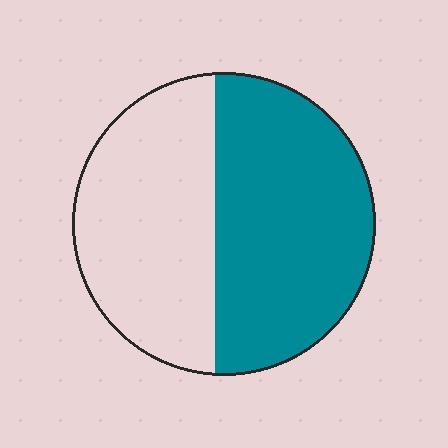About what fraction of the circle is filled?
About one half (1/2).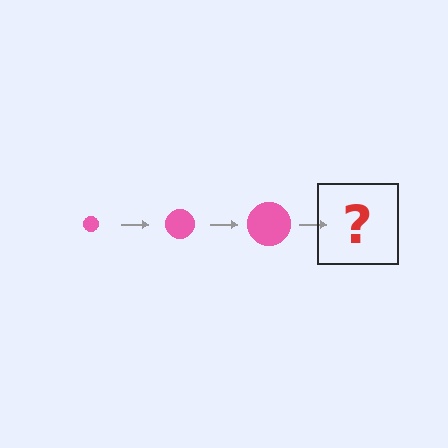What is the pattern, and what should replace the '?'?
The pattern is that the circle gets progressively larger each step. The '?' should be a pink circle, larger than the previous one.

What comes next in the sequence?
The next element should be a pink circle, larger than the previous one.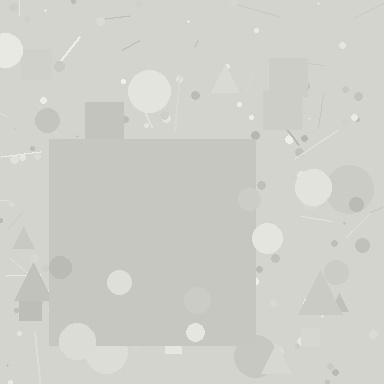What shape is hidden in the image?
A square is hidden in the image.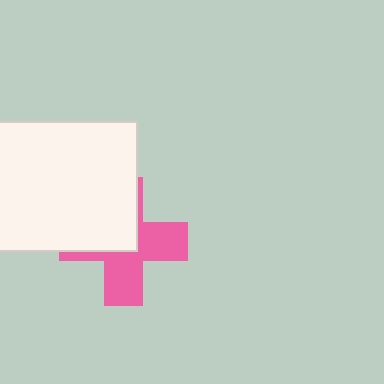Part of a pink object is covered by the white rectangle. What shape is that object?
It is a cross.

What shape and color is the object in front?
The object in front is a white rectangle.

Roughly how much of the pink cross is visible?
About half of it is visible (roughly 56%).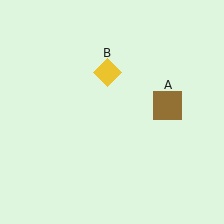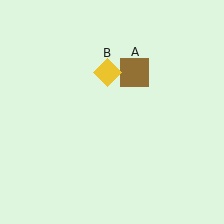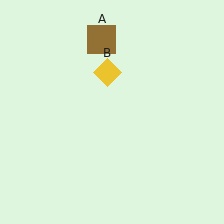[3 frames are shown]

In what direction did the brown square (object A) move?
The brown square (object A) moved up and to the left.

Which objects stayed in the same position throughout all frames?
Yellow diamond (object B) remained stationary.